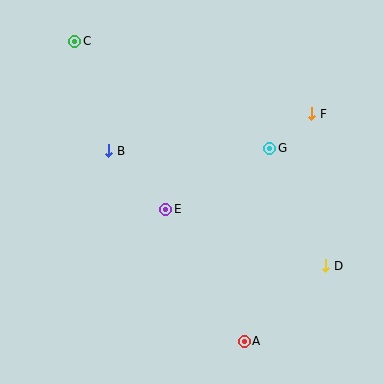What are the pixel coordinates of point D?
Point D is at (326, 266).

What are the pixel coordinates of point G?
Point G is at (270, 148).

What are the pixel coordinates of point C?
Point C is at (75, 41).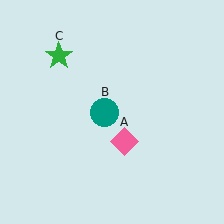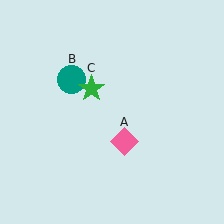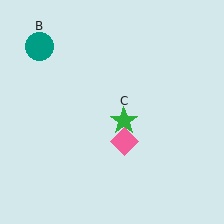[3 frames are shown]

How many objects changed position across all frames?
2 objects changed position: teal circle (object B), green star (object C).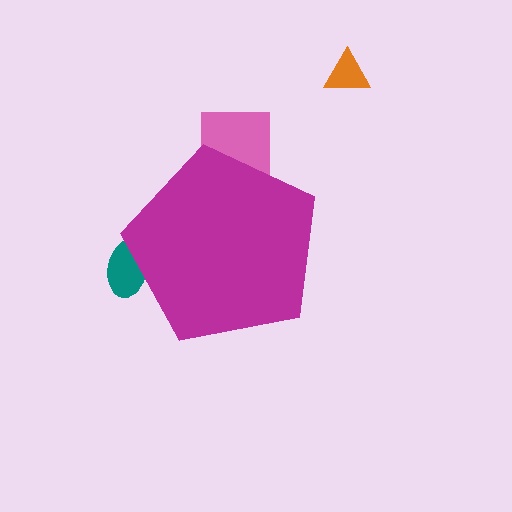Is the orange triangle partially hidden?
No, the orange triangle is fully visible.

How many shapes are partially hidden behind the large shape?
2 shapes are partially hidden.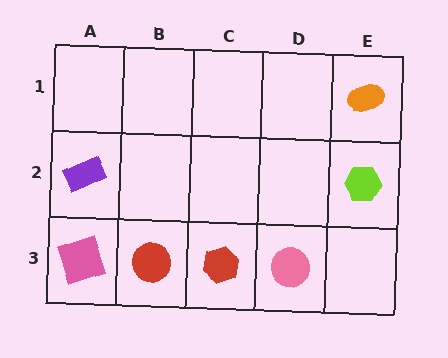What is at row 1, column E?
An orange ellipse.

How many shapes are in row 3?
4 shapes.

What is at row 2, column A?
A purple rectangle.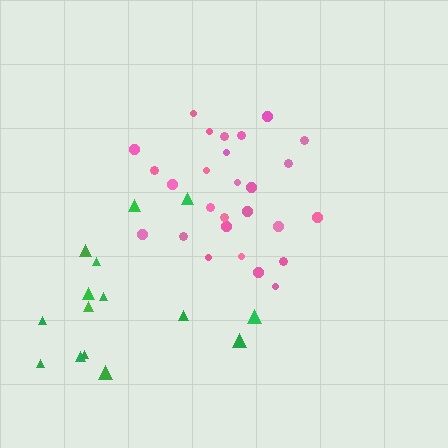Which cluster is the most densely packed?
Pink.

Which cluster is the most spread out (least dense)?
Green.